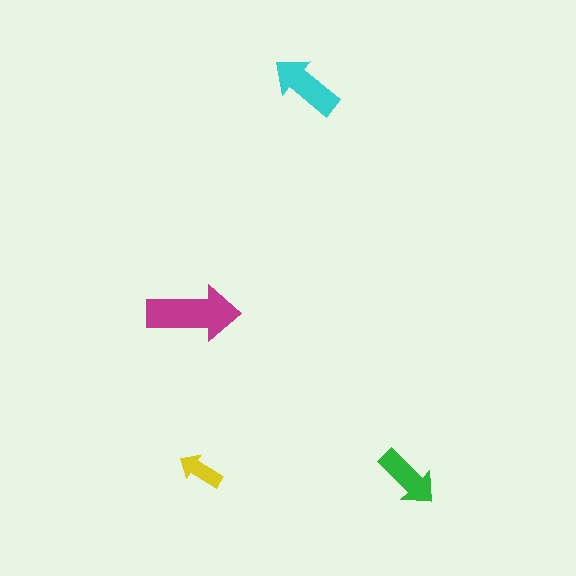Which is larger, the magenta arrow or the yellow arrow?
The magenta one.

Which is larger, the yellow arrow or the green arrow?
The green one.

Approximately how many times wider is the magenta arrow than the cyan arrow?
About 1.5 times wider.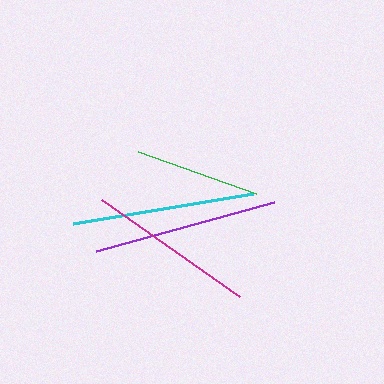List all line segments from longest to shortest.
From longest to shortest: purple, cyan, magenta, green.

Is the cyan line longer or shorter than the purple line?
The purple line is longer than the cyan line.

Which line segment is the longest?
The purple line is the longest at approximately 185 pixels.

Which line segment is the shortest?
The green line is the shortest at approximately 125 pixels.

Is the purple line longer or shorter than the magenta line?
The purple line is longer than the magenta line.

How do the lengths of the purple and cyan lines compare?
The purple and cyan lines are approximately the same length.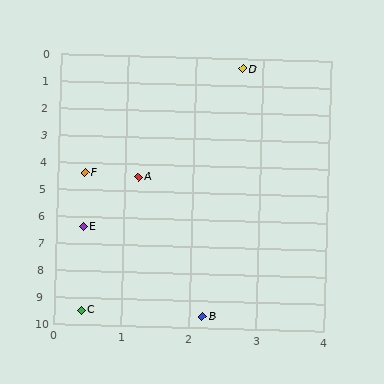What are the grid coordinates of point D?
Point D is at approximately (2.7, 0.4).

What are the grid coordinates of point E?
Point E is at approximately (0.4, 6.4).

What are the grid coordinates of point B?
Point B is at approximately (2.2, 9.6).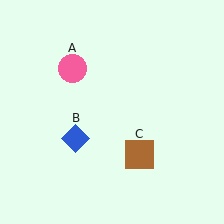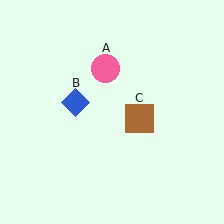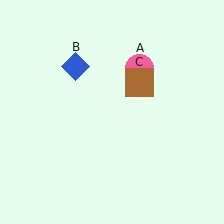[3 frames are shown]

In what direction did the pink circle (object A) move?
The pink circle (object A) moved right.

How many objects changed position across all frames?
3 objects changed position: pink circle (object A), blue diamond (object B), brown square (object C).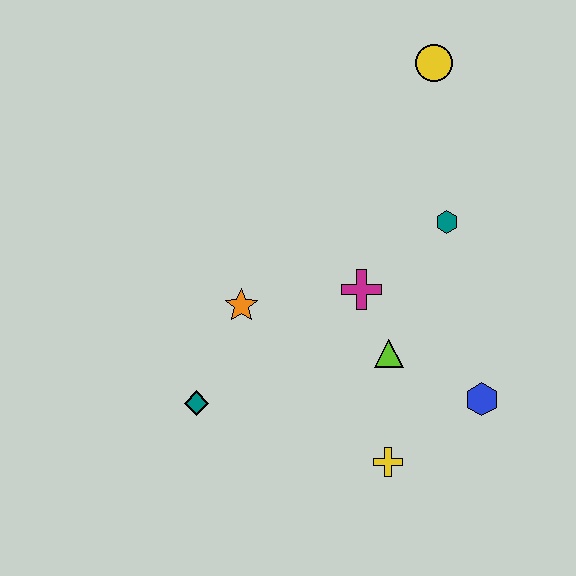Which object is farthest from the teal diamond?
The yellow circle is farthest from the teal diamond.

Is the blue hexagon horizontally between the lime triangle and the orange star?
No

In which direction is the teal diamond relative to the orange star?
The teal diamond is below the orange star.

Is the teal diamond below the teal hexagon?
Yes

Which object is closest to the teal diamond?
The orange star is closest to the teal diamond.